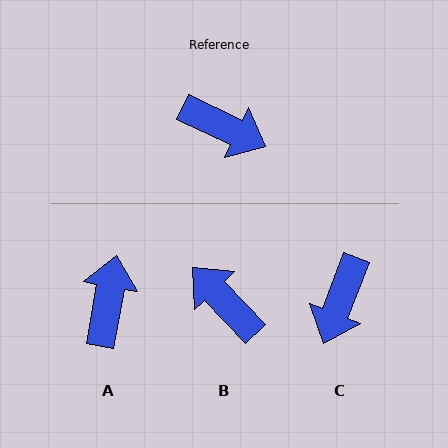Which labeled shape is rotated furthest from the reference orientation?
B, about 159 degrees away.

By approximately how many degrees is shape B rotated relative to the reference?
Approximately 159 degrees counter-clockwise.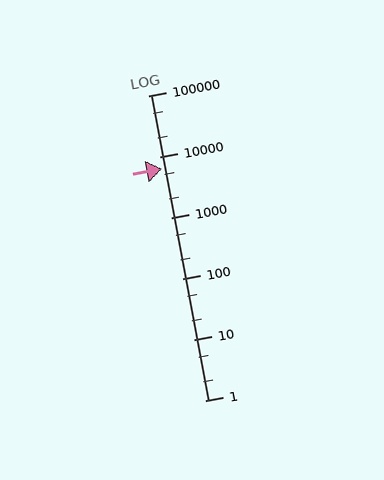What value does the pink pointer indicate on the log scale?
The pointer indicates approximately 6400.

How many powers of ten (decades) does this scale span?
The scale spans 5 decades, from 1 to 100000.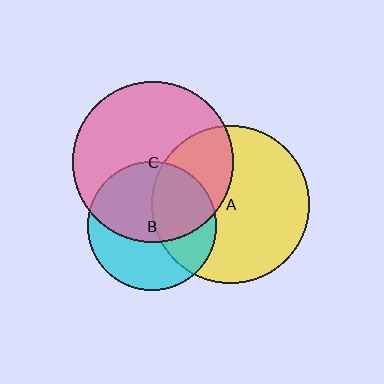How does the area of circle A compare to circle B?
Approximately 1.5 times.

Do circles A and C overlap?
Yes.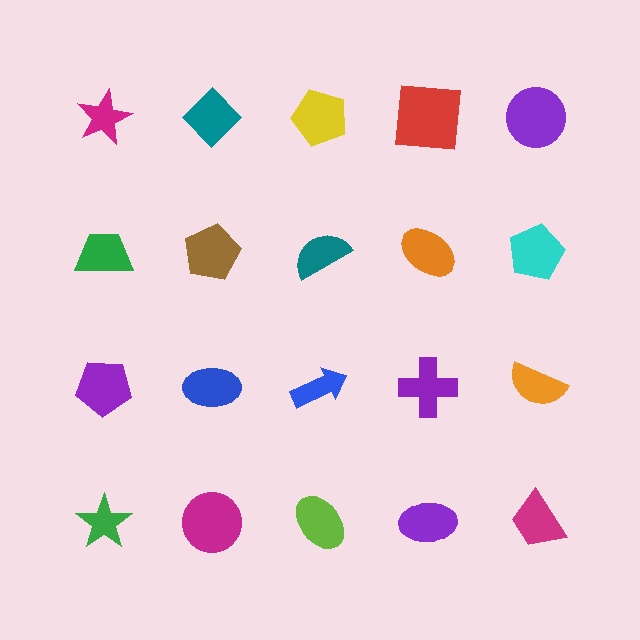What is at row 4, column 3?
A lime ellipse.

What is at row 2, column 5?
A cyan pentagon.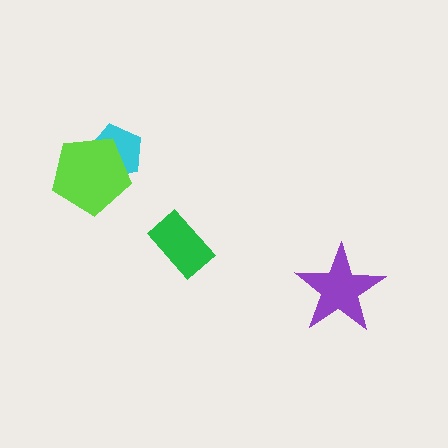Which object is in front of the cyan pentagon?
The lime pentagon is in front of the cyan pentagon.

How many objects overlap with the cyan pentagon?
1 object overlaps with the cyan pentagon.